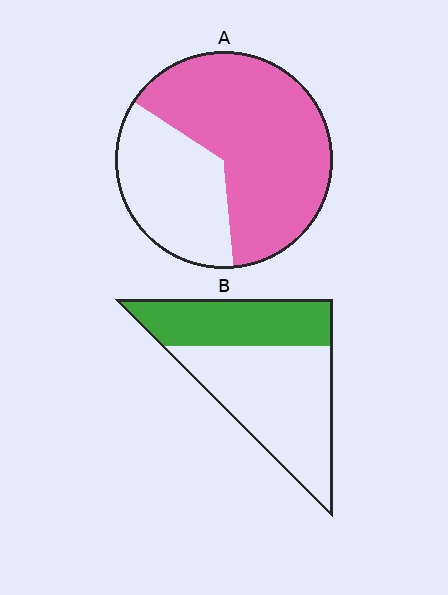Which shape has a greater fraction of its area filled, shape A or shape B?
Shape A.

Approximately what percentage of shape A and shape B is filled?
A is approximately 65% and B is approximately 40%.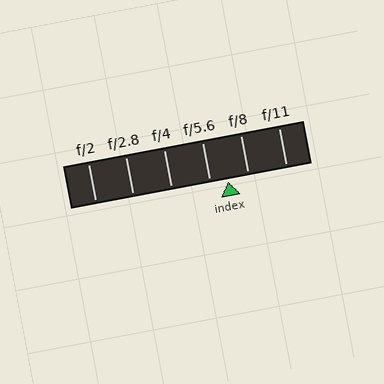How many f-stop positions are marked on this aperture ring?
There are 6 f-stop positions marked.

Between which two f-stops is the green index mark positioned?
The index mark is between f/5.6 and f/8.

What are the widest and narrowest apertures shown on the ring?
The widest aperture shown is f/2 and the narrowest is f/11.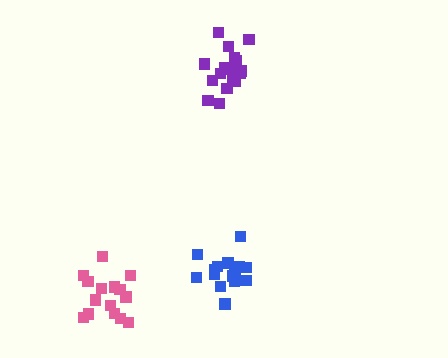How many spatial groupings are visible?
There are 3 spatial groupings.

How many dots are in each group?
Group 1: 17 dots, Group 2: 18 dots, Group 3: 15 dots (50 total).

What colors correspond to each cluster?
The clusters are colored: blue, purple, pink.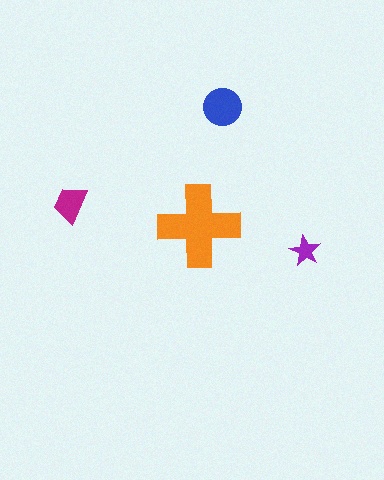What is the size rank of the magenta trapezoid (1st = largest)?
3rd.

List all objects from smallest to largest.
The purple star, the magenta trapezoid, the blue circle, the orange cross.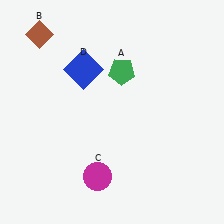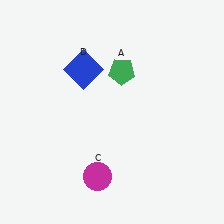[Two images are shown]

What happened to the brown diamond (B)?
The brown diamond (B) was removed in Image 2. It was in the top-left area of Image 1.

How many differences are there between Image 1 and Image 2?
There is 1 difference between the two images.